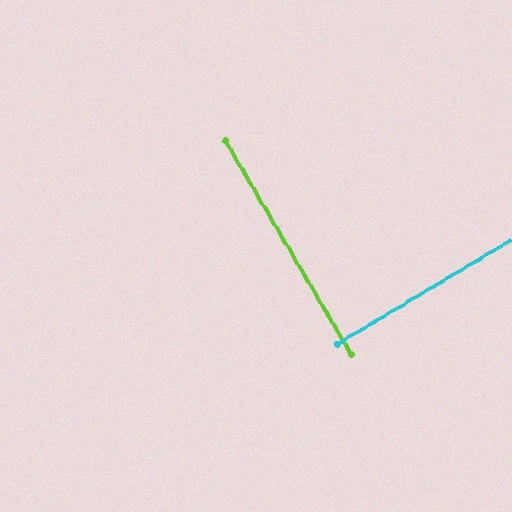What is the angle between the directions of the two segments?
Approximately 89 degrees.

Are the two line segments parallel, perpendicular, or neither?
Perpendicular — they meet at approximately 89°.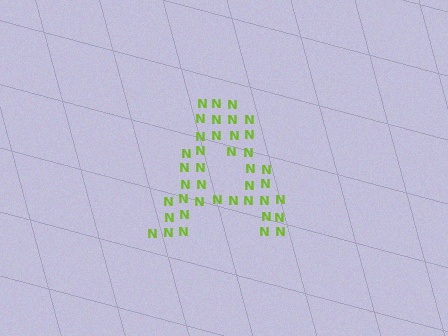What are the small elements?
The small elements are letter N's.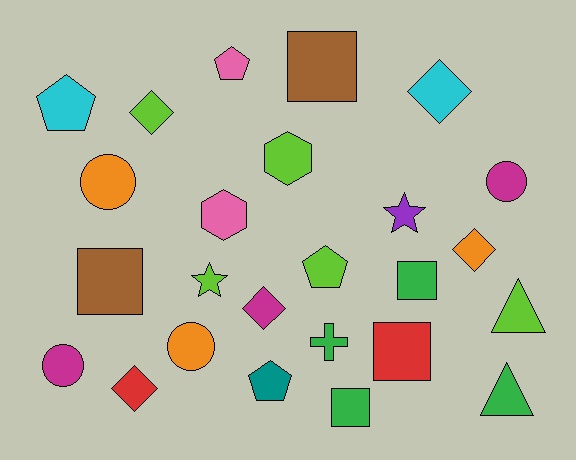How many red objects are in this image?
There are 2 red objects.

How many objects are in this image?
There are 25 objects.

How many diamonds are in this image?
There are 5 diamonds.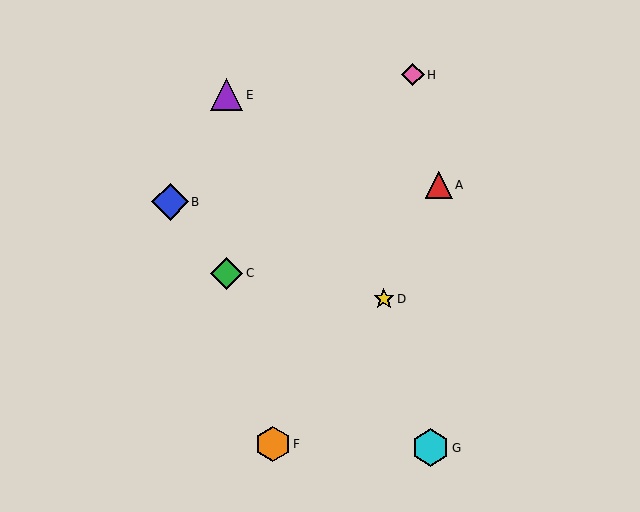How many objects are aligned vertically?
2 objects (C, E) are aligned vertically.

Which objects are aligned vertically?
Objects C, E are aligned vertically.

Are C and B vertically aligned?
No, C is at x≈227 and B is at x≈170.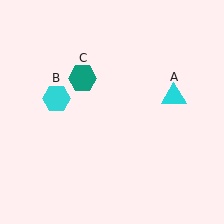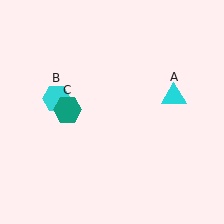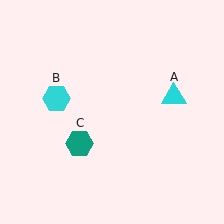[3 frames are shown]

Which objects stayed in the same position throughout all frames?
Cyan triangle (object A) and cyan hexagon (object B) remained stationary.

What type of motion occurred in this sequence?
The teal hexagon (object C) rotated counterclockwise around the center of the scene.